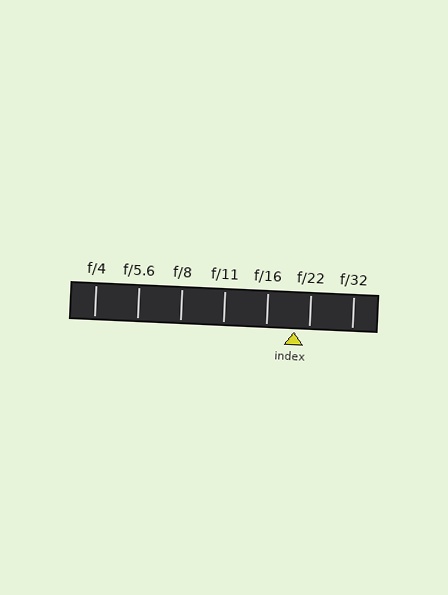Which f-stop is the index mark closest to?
The index mark is closest to f/22.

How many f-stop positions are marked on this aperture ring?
There are 7 f-stop positions marked.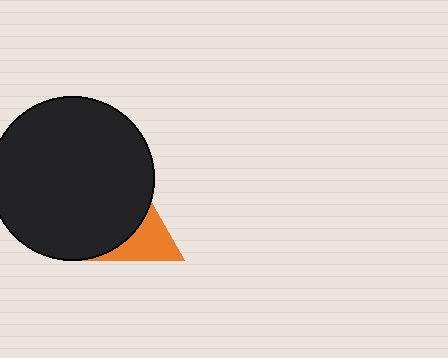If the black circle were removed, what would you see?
You would see the complete orange triangle.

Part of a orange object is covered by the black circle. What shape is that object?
It is a triangle.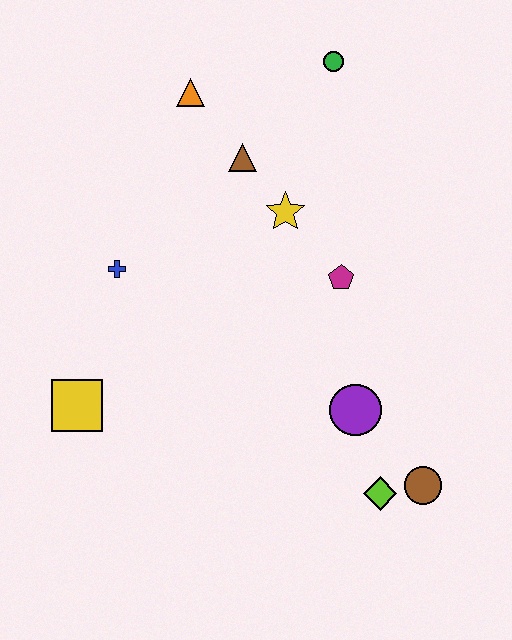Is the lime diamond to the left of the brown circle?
Yes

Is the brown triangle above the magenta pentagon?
Yes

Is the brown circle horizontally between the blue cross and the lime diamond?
No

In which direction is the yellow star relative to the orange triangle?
The yellow star is below the orange triangle.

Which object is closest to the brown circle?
The lime diamond is closest to the brown circle.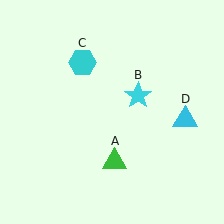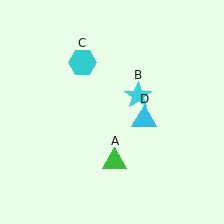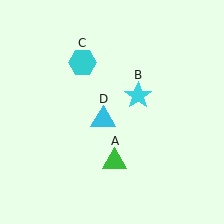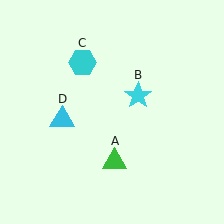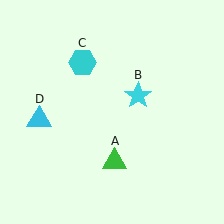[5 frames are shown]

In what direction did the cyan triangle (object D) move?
The cyan triangle (object D) moved left.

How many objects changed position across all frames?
1 object changed position: cyan triangle (object D).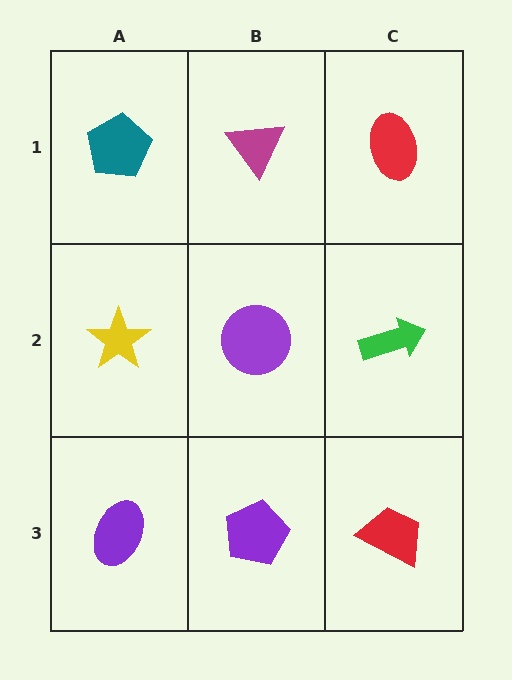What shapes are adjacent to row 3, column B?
A purple circle (row 2, column B), a purple ellipse (row 3, column A), a red trapezoid (row 3, column C).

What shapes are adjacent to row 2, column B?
A magenta triangle (row 1, column B), a purple pentagon (row 3, column B), a yellow star (row 2, column A), a green arrow (row 2, column C).